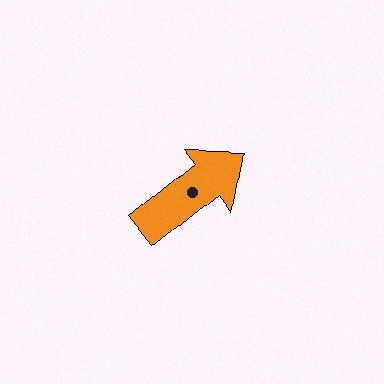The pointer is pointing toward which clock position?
Roughly 2 o'clock.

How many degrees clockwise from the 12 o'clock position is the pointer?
Approximately 51 degrees.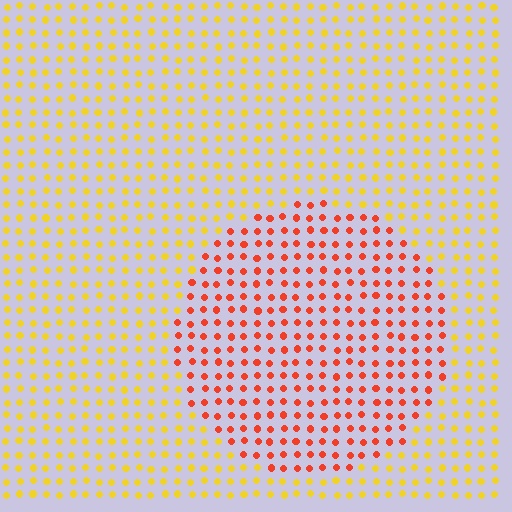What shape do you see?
I see a circle.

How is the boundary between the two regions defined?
The boundary is defined purely by a slight shift in hue (about 45 degrees). Spacing, size, and orientation are identical on both sides.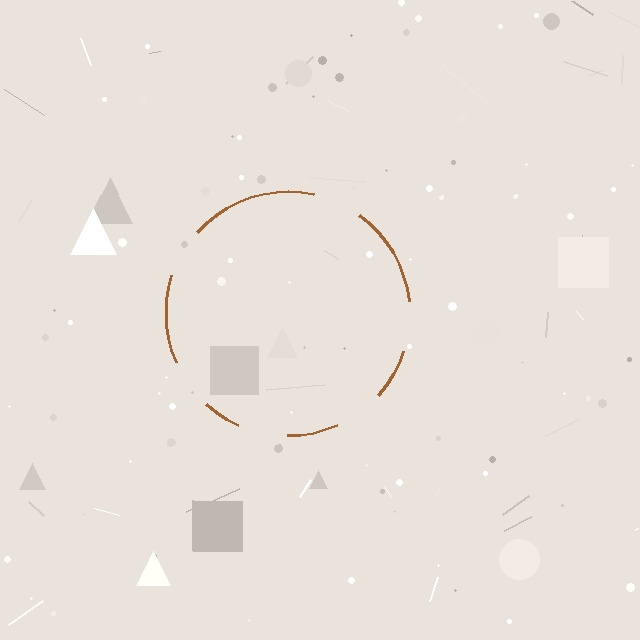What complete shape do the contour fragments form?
The contour fragments form a circle.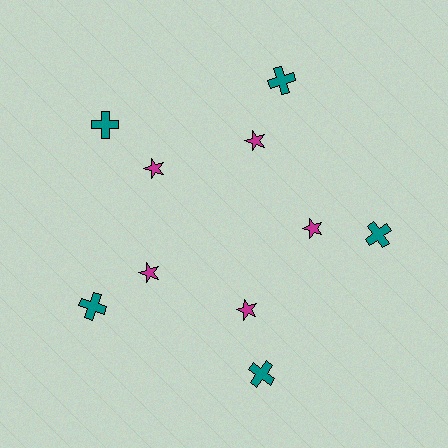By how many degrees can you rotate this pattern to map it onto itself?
The pattern maps onto itself every 72 degrees of rotation.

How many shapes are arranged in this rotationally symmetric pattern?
There are 10 shapes, arranged in 5 groups of 2.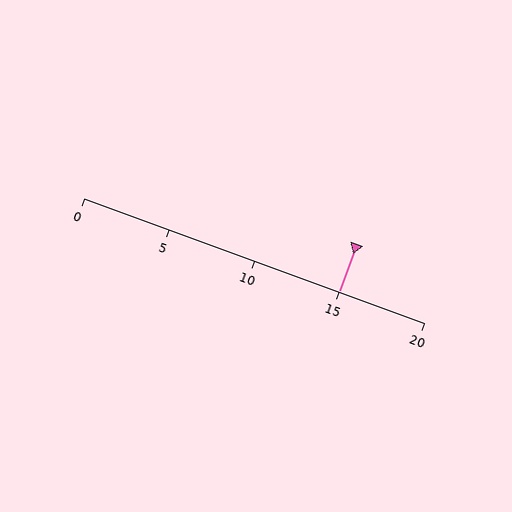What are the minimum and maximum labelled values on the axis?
The axis runs from 0 to 20.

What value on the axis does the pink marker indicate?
The marker indicates approximately 15.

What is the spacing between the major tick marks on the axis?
The major ticks are spaced 5 apart.